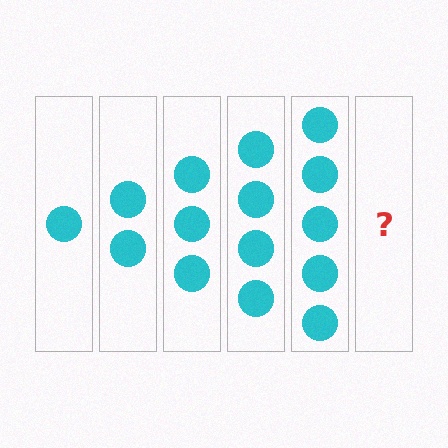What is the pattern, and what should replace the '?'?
The pattern is that each step adds one more circle. The '?' should be 6 circles.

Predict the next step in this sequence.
The next step is 6 circles.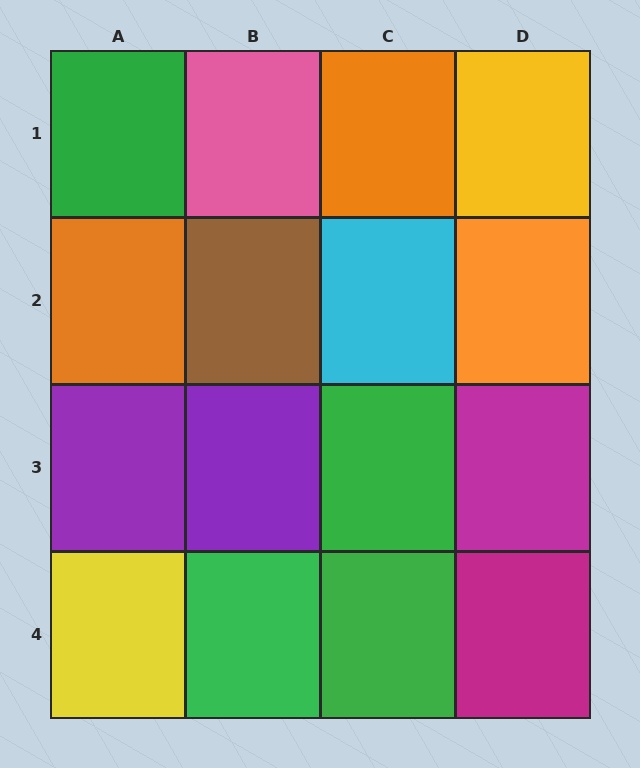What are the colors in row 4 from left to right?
Yellow, green, green, magenta.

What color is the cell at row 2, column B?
Brown.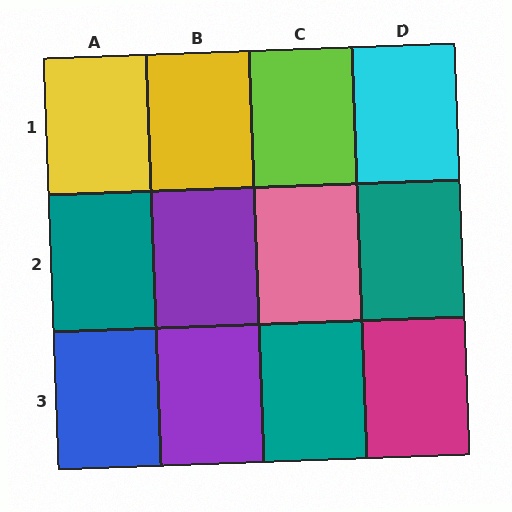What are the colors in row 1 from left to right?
Yellow, yellow, lime, cyan.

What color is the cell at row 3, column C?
Teal.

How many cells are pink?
1 cell is pink.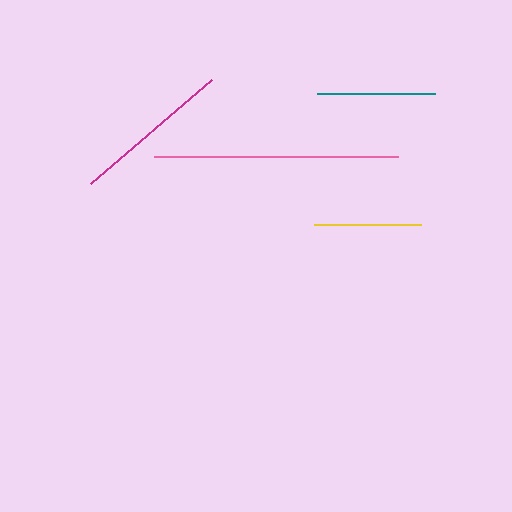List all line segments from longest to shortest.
From longest to shortest: pink, magenta, teal, yellow.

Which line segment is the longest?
The pink line is the longest at approximately 244 pixels.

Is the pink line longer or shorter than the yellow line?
The pink line is longer than the yellow line.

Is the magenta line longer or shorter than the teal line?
The magenta line is longer than the teal line.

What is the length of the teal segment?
The teal segment is approximately 118 pixels long.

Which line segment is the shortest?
The yellow line is the shortest at approximately 108 pixels.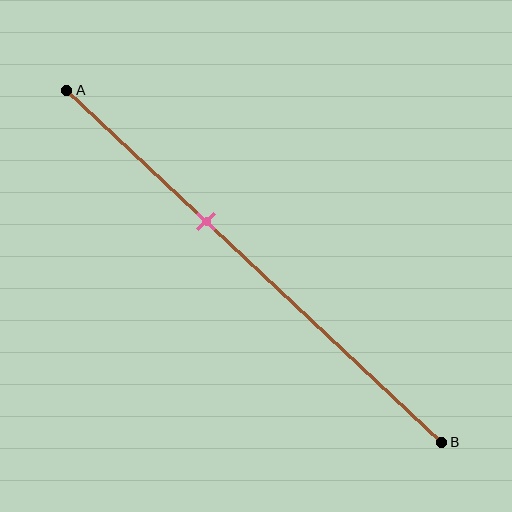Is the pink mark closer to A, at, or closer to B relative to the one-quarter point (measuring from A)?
The pink mark is closer to point B than the one-quarter point of segment AB.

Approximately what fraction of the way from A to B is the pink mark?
The pink mark is approximately 35% of the way from A to B.